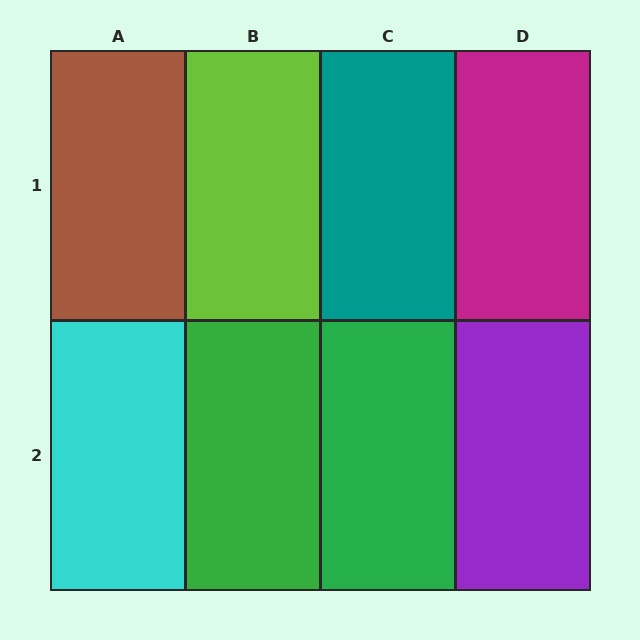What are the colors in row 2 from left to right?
Cyan, green, green, purple.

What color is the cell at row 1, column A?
Brown.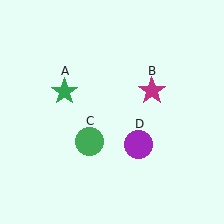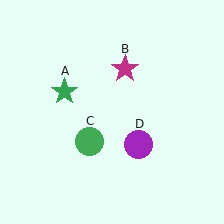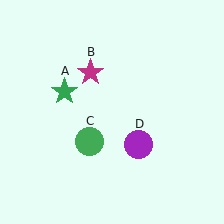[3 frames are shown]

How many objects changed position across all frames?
1 object changed position: magenta star (object B).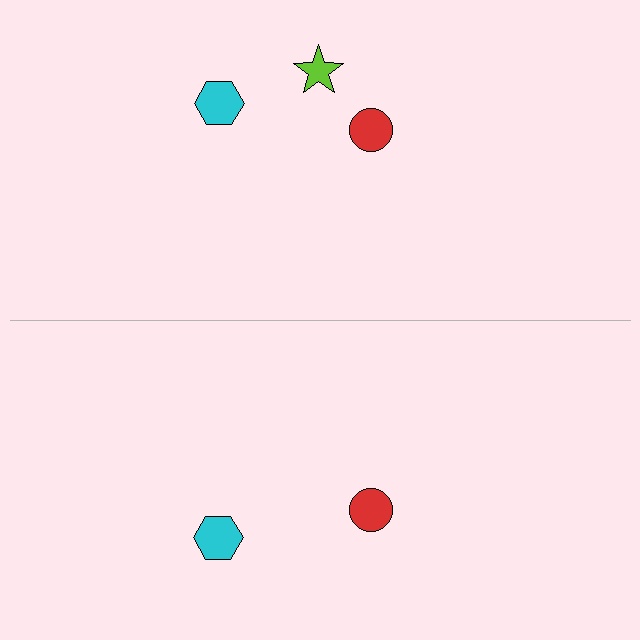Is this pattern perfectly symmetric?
No, the pattern is not perfectly symmetric. A lime star is missing from the bottom side.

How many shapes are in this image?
There are 5 shapes in this image.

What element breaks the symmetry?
A lime star is missing from the bottom side.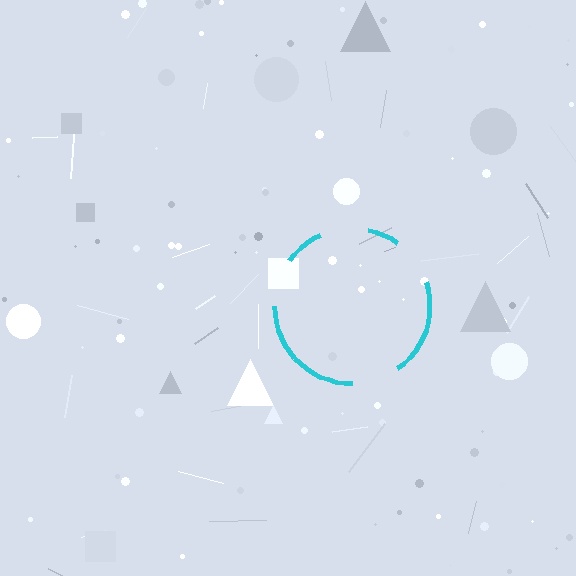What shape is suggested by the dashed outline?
The dashed outline suggests a circle.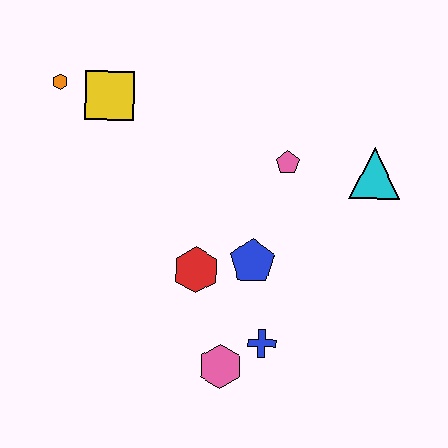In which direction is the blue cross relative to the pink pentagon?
The blue cross is below the pink pentagon.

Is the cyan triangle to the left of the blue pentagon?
No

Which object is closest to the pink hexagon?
The blue cross is closest to the pink hexagon.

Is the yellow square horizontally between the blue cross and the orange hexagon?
Yes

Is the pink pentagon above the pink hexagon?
Yes